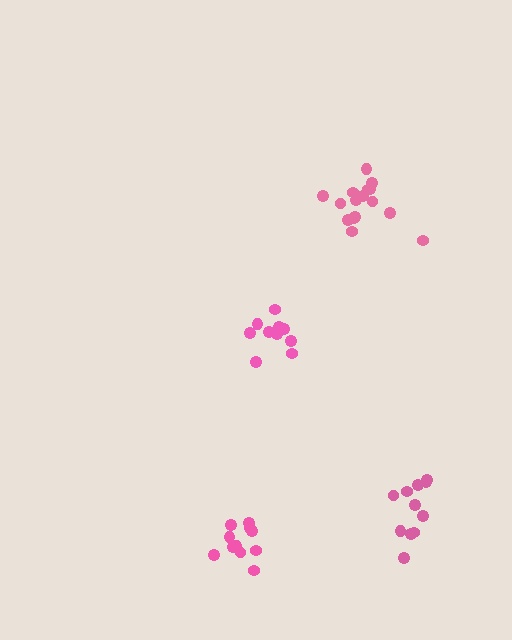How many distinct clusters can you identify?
There are 4 distinct clusters.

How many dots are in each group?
Group 1: 10 dots, Group 2: 11 dots, Group 3: 11 dots, Group 4: 16 dots (48 total).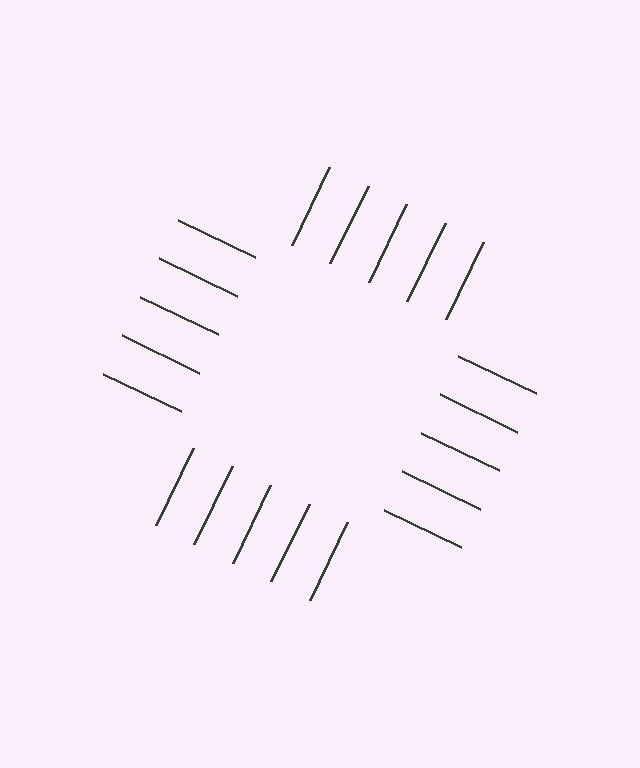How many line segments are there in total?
20 — 5 along each of the 4 edges.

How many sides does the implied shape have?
4 sides — the line-ends trace a square.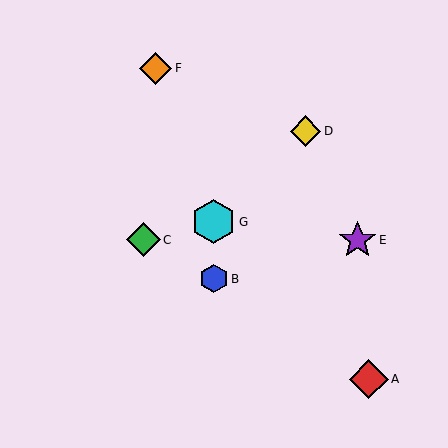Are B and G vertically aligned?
Yes, both are at x≈214.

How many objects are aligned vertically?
2 objects (B, G) are aligned vertically.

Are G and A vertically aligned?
No, G is at x≈214 and A is at x≈369.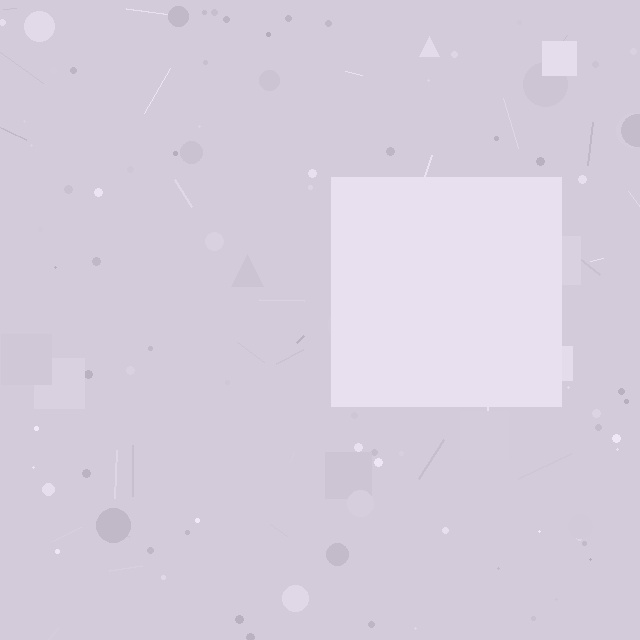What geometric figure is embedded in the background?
A square is embedded in the background.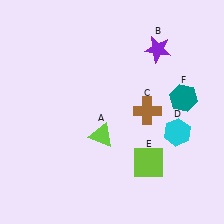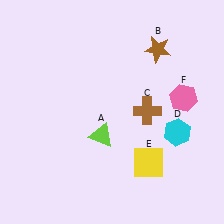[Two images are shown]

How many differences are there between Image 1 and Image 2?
There are 3 differences between the two images.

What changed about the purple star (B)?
In Image 1, B is purple. In Image 2, it changed to brown.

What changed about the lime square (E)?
In Image 1, E is lime. In Image 2, it changed to yellow.